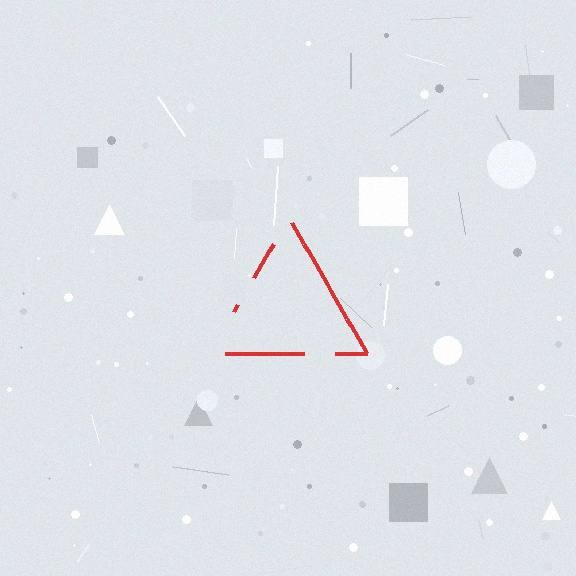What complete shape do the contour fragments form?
The contour fragments form a triangle.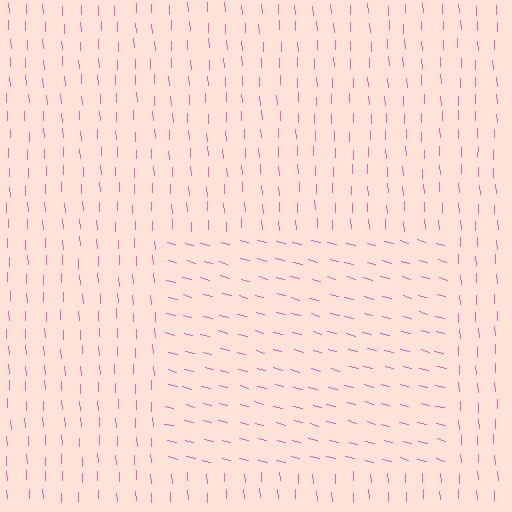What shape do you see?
I see a rectangle.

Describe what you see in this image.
The image is filled with small pink line segments. A rectangle region in the image has lines oriented differently from the surrounding lines, creating a visible texture boundary.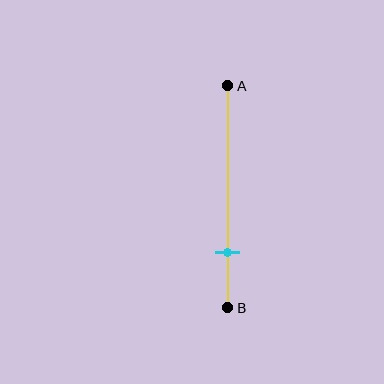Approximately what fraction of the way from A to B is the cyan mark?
The cyan mark is approximately 75% of the way from A to B.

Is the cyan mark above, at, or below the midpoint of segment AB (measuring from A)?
The cyan mark is below the midpoint of segment AB.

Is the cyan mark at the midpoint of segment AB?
No, the mark is at about 75% from A, not at the 50% midpoint.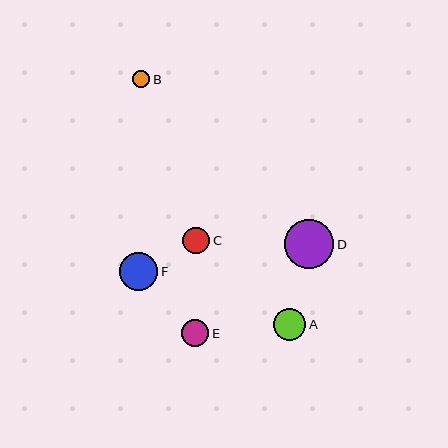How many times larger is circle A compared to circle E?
Circle A is approximately 1.2 times the size of circle E.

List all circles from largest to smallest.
From largest to smallest: D, F, A, E, C, B.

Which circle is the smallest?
Circle B is the smallest with a size of approximately 17 pixels.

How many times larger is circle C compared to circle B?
Circle C is approximately 1.6 times the size of circle B.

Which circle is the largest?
Circle D is the largest with a size of approximately 49 pixels.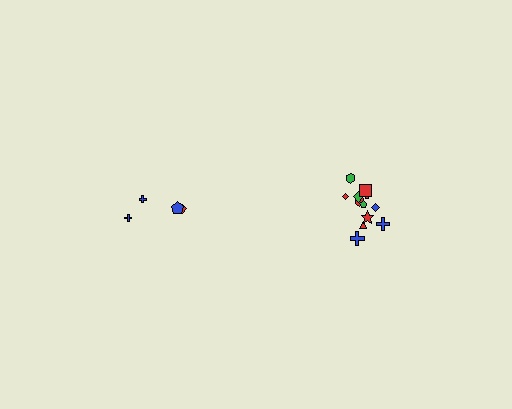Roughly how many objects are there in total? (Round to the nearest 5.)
Roughly 15 objects in total.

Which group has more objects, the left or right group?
The right group.